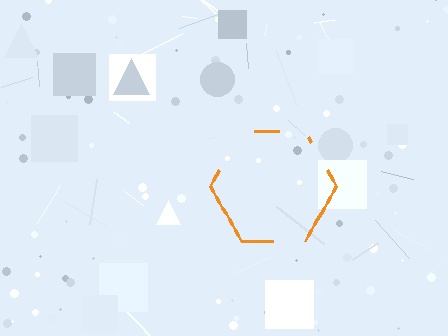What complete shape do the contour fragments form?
The contour fragments form a hexagon.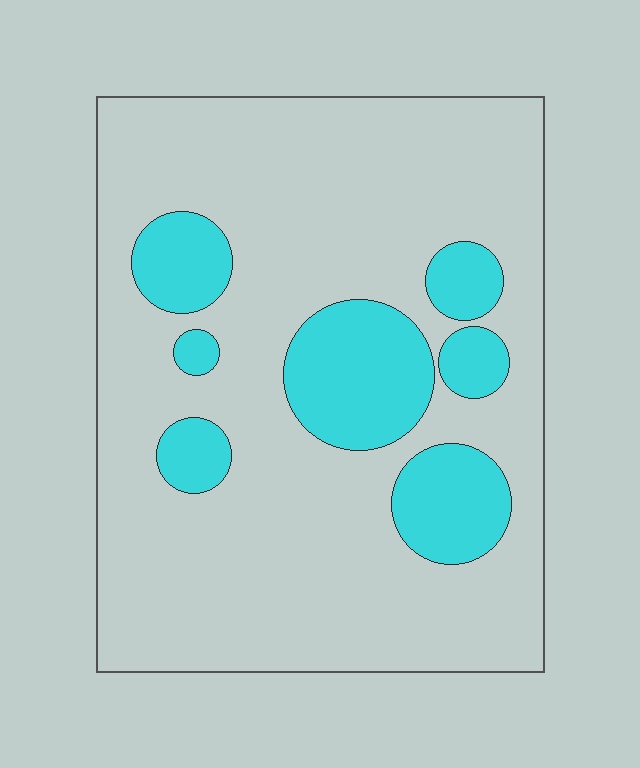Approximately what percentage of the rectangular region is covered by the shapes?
Approximately 20%.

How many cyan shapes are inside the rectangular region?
7.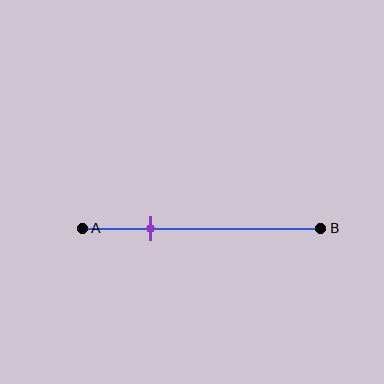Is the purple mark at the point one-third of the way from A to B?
No, the mark is at about 30% from A, not at the 33% one-third point.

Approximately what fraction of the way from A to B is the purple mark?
The purple mark is approximately 30% of the way from A to B.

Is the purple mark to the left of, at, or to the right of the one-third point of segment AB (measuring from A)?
The purple mark is to the left of the one-third point of segment AB.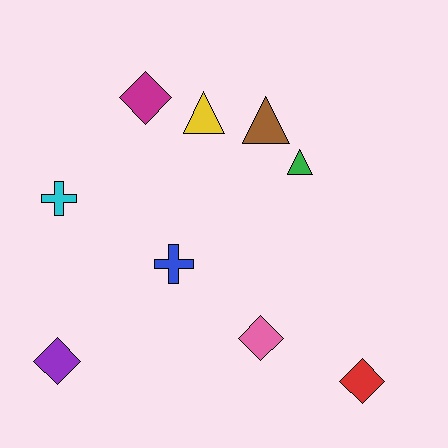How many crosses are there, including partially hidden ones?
There are 2 crosses.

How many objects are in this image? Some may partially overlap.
There are 9 objects.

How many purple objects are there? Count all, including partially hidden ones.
There is 1 purple object.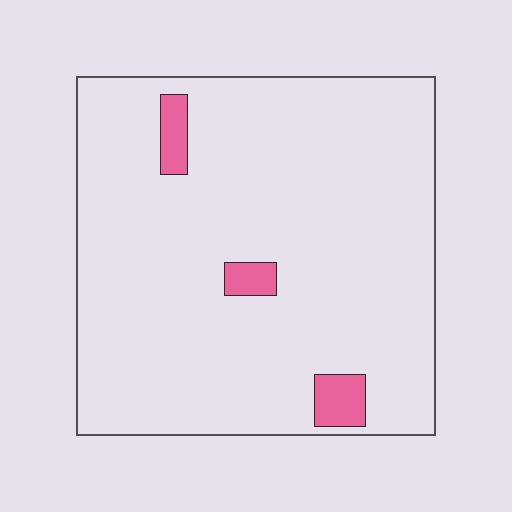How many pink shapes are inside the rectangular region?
3.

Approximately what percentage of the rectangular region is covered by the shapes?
Approximately 5%.